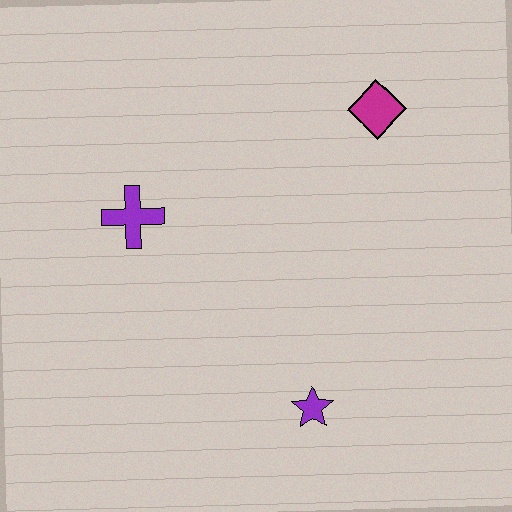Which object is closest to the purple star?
The purple cross is closest to the purple star.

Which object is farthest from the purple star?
The magenta diamond is farthest from the purple star.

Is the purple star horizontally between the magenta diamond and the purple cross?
Yes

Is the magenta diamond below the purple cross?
No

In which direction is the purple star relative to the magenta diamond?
The purple star is below the magenta diamond.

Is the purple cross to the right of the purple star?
No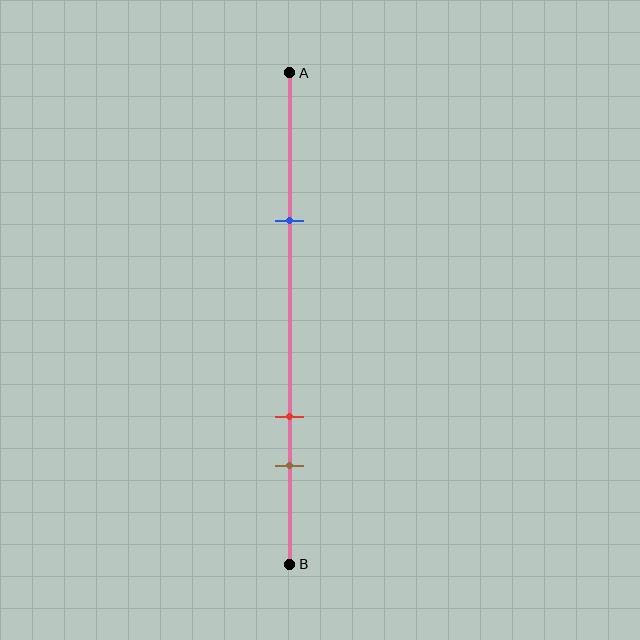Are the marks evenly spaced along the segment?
No, the marks are not evenly spaced.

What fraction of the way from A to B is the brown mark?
The brown mark is approximately 80% (0.8) of the way from A to B.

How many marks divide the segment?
There are 3 marks dividing the segment.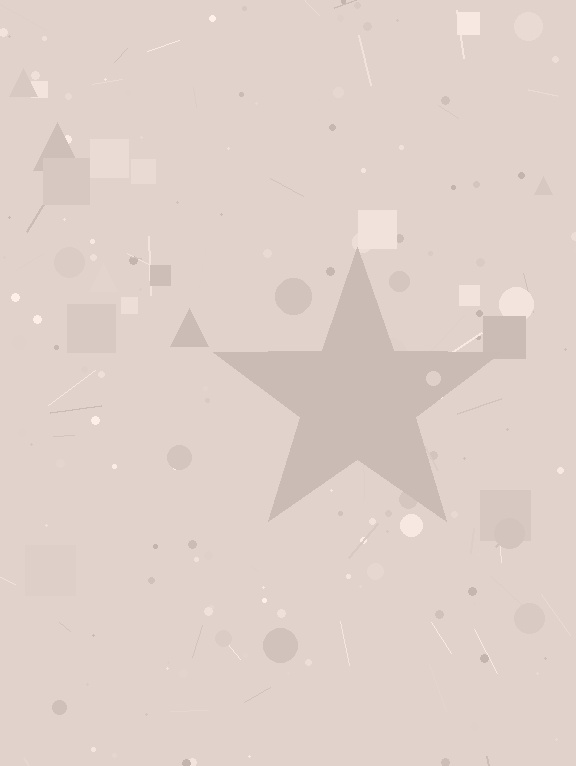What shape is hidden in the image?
A star is hidden in the image.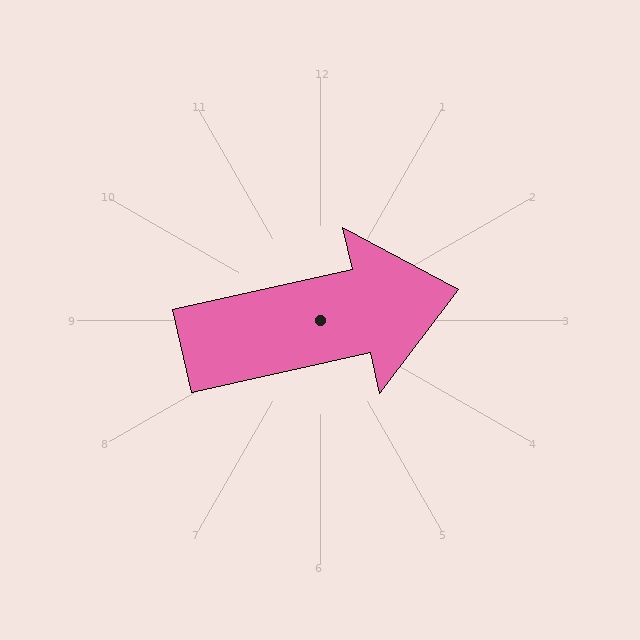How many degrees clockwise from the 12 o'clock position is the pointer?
Approximately 77 degrees.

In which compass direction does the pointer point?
East.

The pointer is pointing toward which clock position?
Roughly 3 o'clock.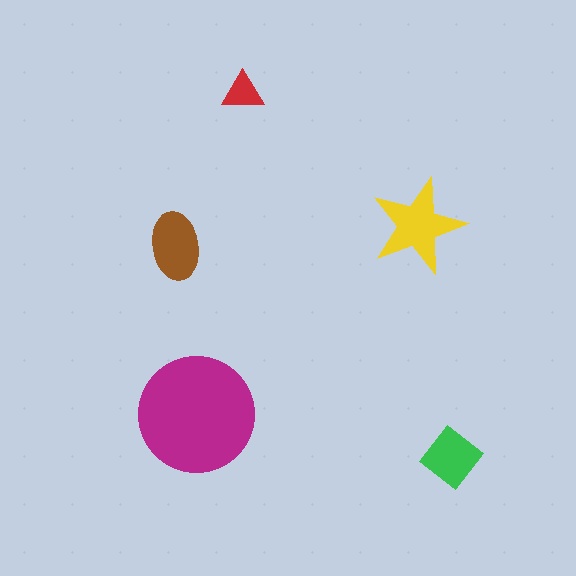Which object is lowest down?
The green diamond is bottommost.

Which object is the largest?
The magenta circle.